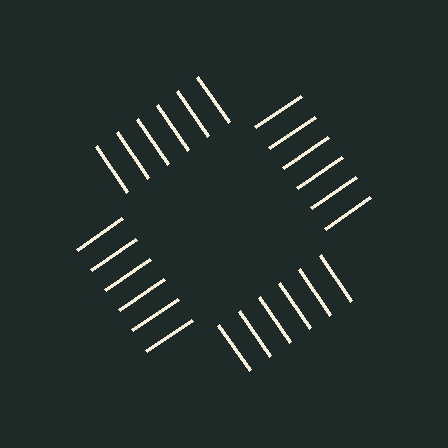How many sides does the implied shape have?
4 sides — the line-ends trace a square.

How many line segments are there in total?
24 — 6 along each of the 4 edges.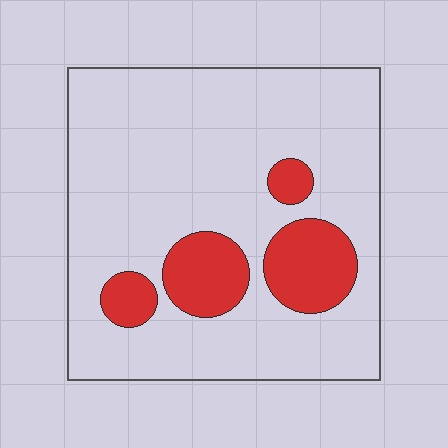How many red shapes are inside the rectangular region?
4.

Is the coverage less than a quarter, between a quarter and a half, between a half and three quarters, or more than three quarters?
Less than a quarter.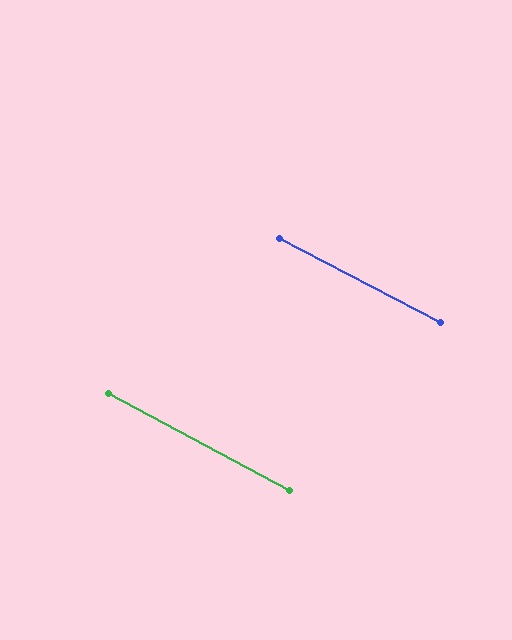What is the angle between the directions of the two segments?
Approximately 1 degree.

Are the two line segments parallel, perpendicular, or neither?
Parallel — their directions differ by only 0.5°.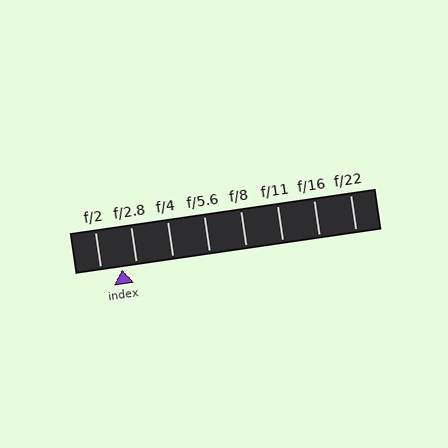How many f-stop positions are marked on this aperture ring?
There are 8 f-stop positions marked.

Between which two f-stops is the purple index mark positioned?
The index mark is between f/2 and f/2.8.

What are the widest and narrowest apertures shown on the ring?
The widest aperture shown is f/2 and the narrowest is f/22.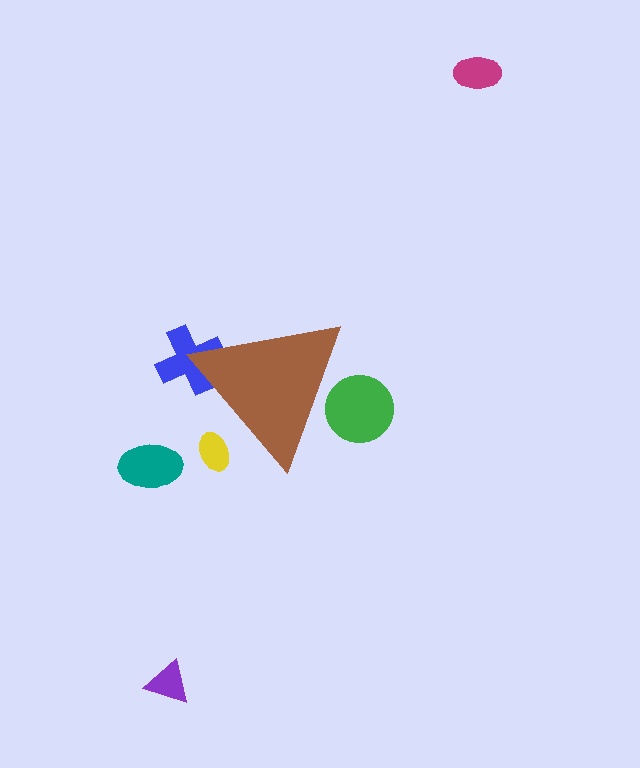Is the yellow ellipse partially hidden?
Yes, the yellow ellipse is partially hidden behind the brown triangle.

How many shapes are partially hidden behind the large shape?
3 shapes are partially hidden.